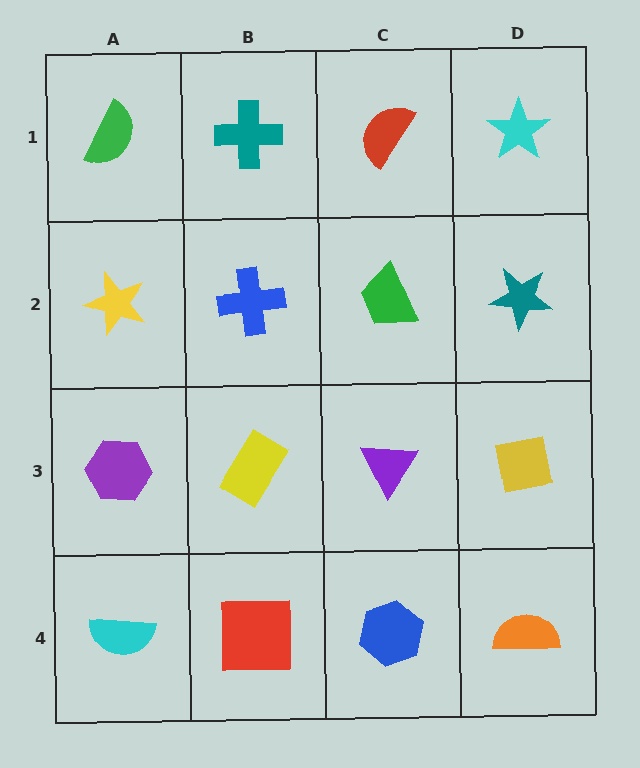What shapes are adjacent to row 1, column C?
A green trapezoid (row 2, column C), a teal cross (row 1, column B), a cyan star (row 1, column D).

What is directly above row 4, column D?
A yellow square.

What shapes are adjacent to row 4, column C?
A purple triangle (row 3, column C), a red square (row 4, column B), an orange semicircle (row 4, column D).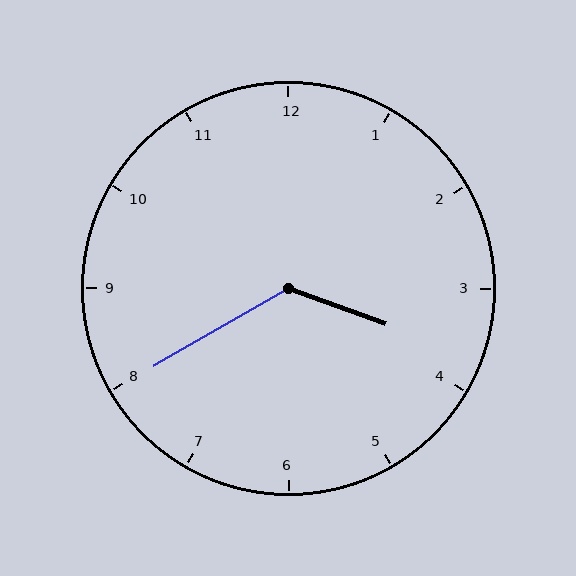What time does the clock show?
3:40.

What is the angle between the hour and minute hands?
Approximately 130 degrees.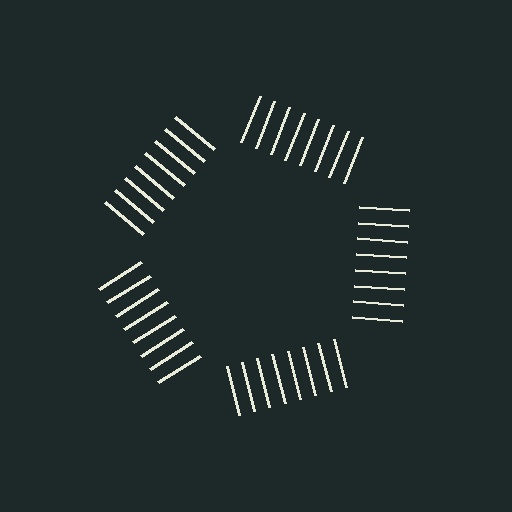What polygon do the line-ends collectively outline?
An illusory pentagon — the line segments terminate on its edges but no continuous stroke is drawn.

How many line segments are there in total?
40 — 8 along each of the 5 edges.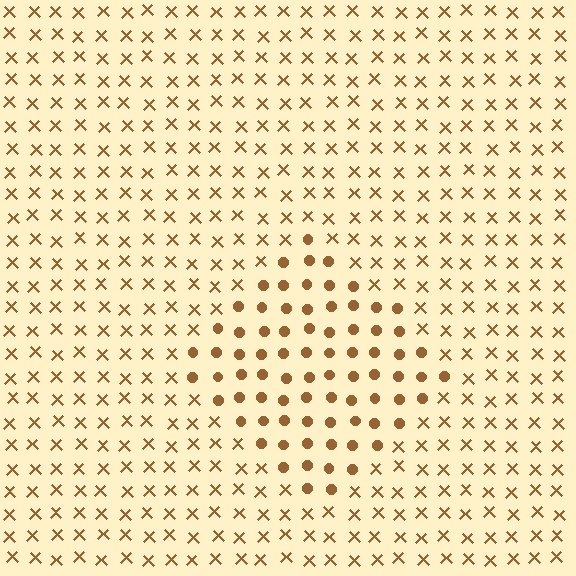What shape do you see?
I see a diamond.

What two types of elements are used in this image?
The image uses circles inside the diamond region and X marks outside it.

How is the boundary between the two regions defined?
The boundary is defined by a change in element shape: circles inside vs. X marks outside. All elements share the same color and spacing.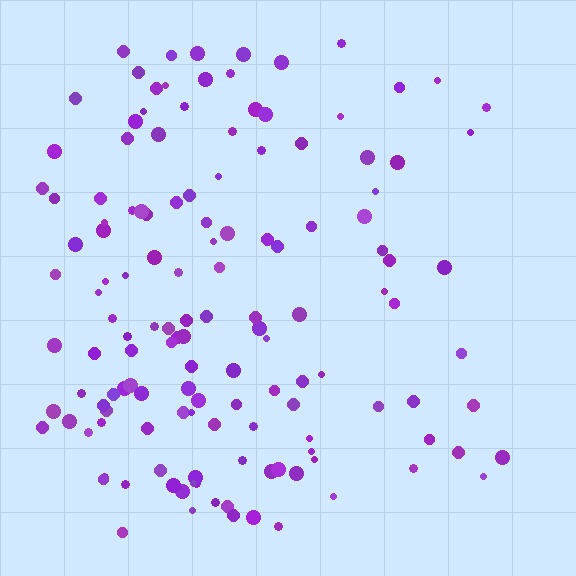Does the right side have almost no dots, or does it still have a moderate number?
Still a moderate number, just noticeably fewer than the left.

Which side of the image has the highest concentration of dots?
The left.